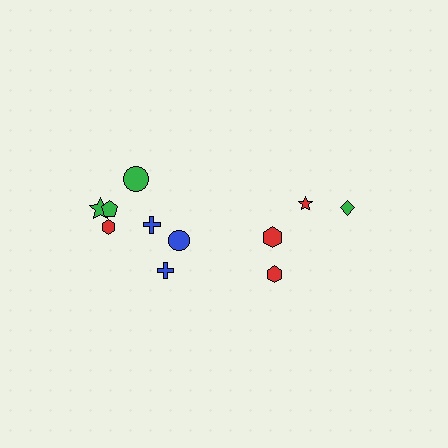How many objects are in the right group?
There are 4 objects.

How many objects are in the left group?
There are 7 objects.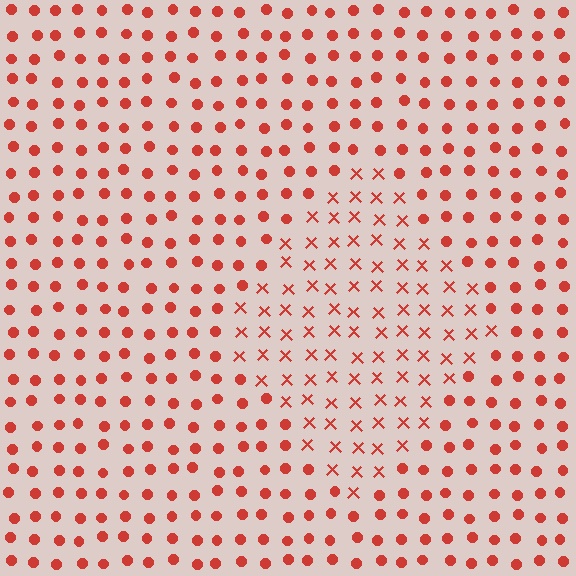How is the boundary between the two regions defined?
The boundary is defined by a change in element shape: X marks inside vs. circles outside. All elements share the same color and spacing.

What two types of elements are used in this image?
The image uses X marks inside the diamond region and circles outside it.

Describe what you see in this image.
The image is filled with small red elements arranged in a uniform grid. A diamond-shaped region contains X marks, while the surrounding area contains circles. The boundary is defined purely by the change in element shape.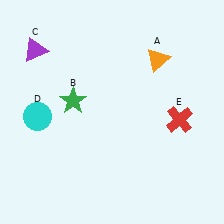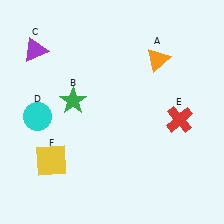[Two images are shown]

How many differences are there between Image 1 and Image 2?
There is 1 difference between the two images.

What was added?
A yellow square (F) was added in Image 2.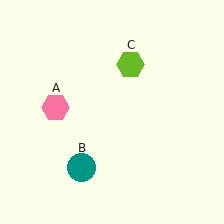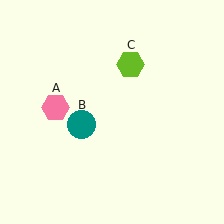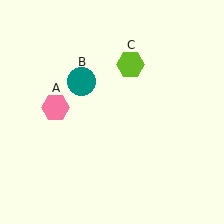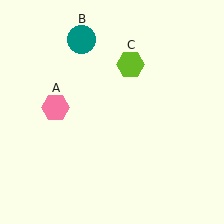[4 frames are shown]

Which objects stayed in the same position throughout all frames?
Pink hexagon (object A) and lime hexagon (object C) remained stationary.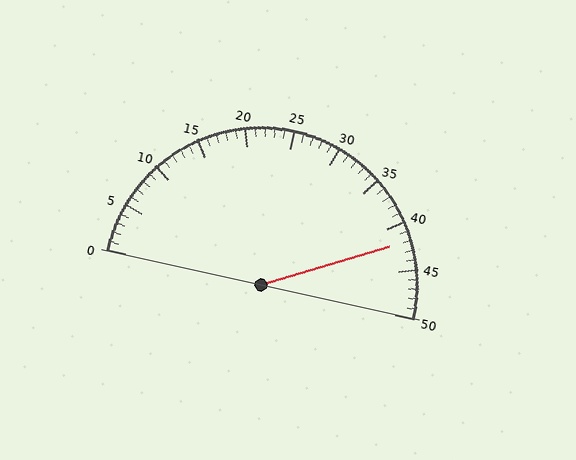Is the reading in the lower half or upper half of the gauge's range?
The reading is in the upper half of the range (0 to 50).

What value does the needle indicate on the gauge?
The needle indicates approximately 42.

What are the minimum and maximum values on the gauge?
The gauge ranges from 0 to 50.